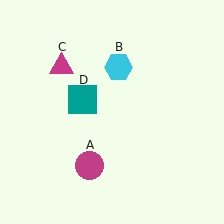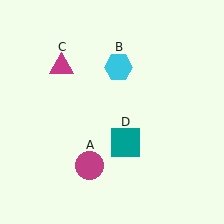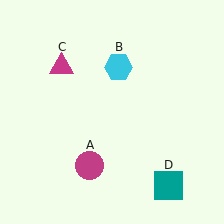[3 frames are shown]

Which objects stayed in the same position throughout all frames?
Magenta circle (object A) and cyan hexagon (object B) and magenta triangle (object C) remained stationary.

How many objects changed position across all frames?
1 object changed position: teal square (object D).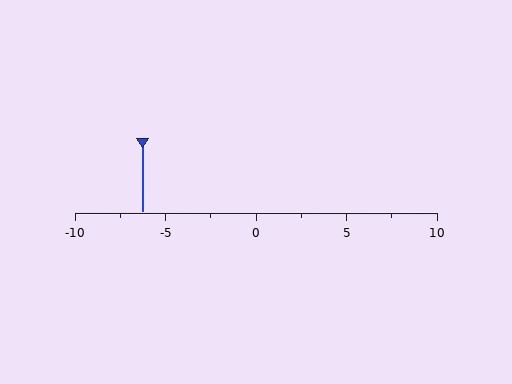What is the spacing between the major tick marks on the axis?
The major ticks are spaced 5 apart.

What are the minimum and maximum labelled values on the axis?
The axis runs from -10 to 10.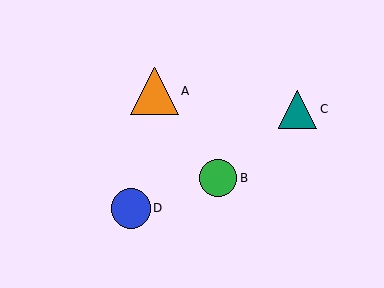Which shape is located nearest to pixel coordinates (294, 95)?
The teal triangle (labeled C) at (298, 109) is nearest to that location.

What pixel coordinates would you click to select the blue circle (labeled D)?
Click at (131, 208) to select the blue circle D.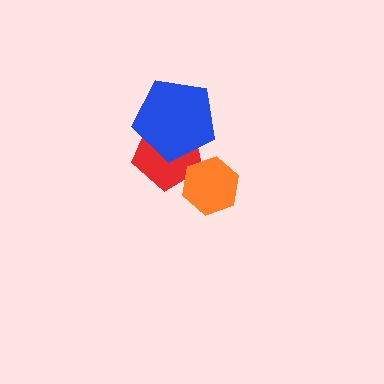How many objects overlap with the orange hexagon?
1 object overlaps with the orange hexagon.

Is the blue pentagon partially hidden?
No, no other shape covers it.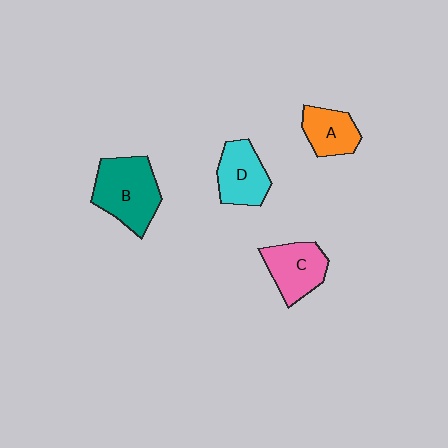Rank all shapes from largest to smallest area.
From largest to smallest: B (teal), C (pink), D (cyan), A (orange).